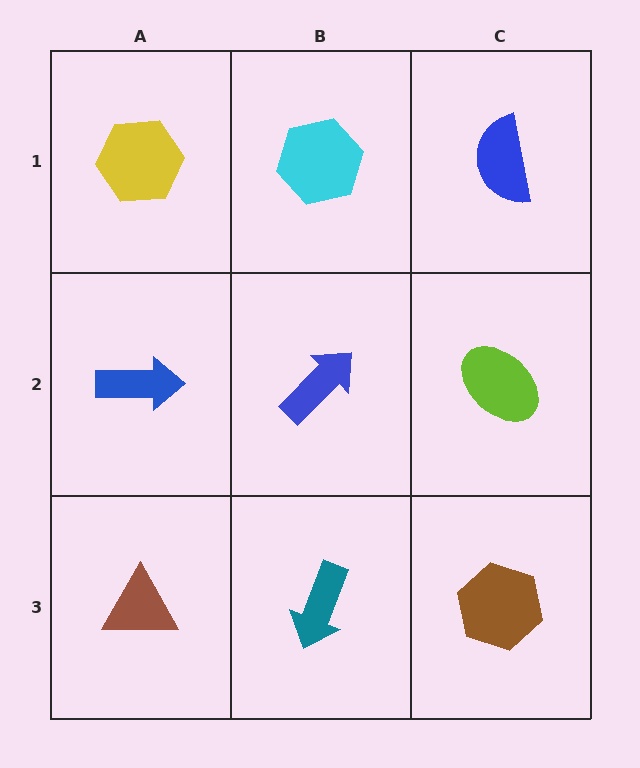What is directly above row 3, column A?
A blue arrow.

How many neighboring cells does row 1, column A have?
2.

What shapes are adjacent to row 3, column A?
A blue arrow (row 2, column A), a teal arrow (row 3, column B).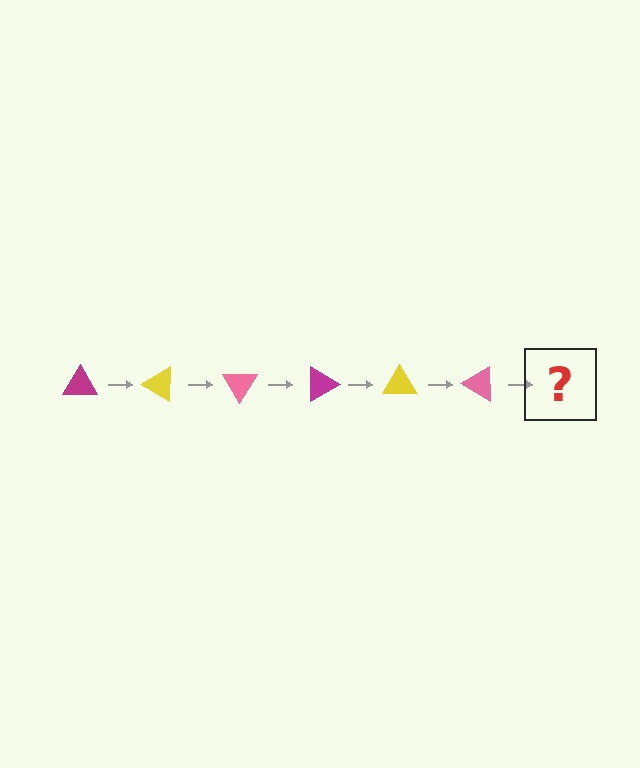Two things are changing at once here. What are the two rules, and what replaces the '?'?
The two rules are that it rotates 30 degrees each step and the color cycles through magenta, yellow, and pink. The '?' should be a magenta triangle, rotated 180 degrees from the start.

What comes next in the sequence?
The next element should be a magenta triangle, rotated 180 degrees from the start.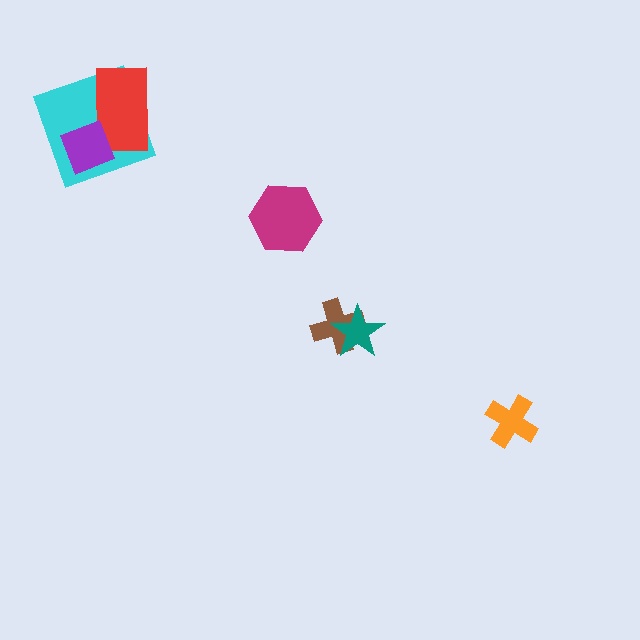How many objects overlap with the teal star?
1 object overlaps with the teal star.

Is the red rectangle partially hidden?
Yes, it is partially covered by another shape.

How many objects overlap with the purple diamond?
2 objects overlap with the purple diamond.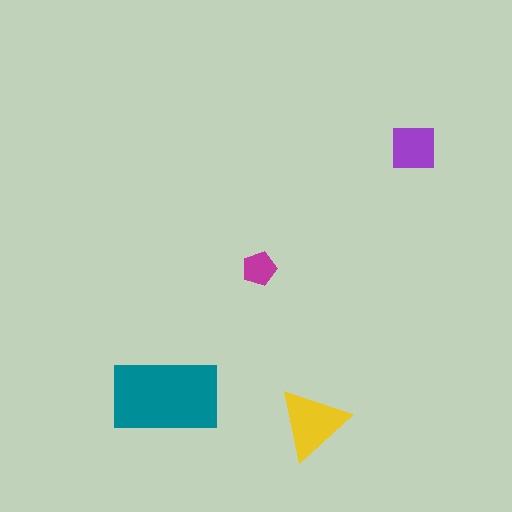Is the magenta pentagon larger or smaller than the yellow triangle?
Smaller.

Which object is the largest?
The teal rectangle.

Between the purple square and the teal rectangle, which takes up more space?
The teal rectangle.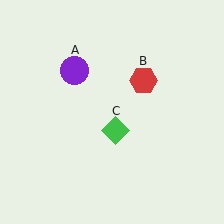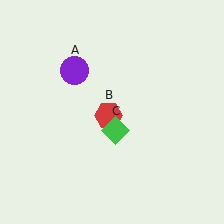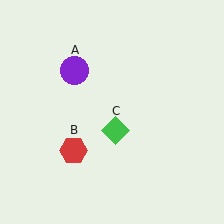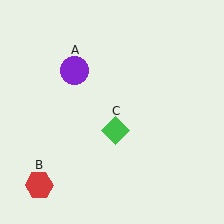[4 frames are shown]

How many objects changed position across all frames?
1 object changed position: red hexagon (object B).